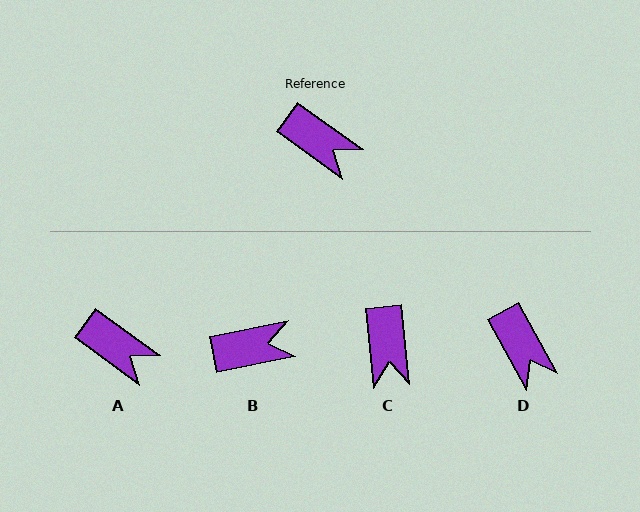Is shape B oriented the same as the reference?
No, it is off by about 47 degrees.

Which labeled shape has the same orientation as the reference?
A.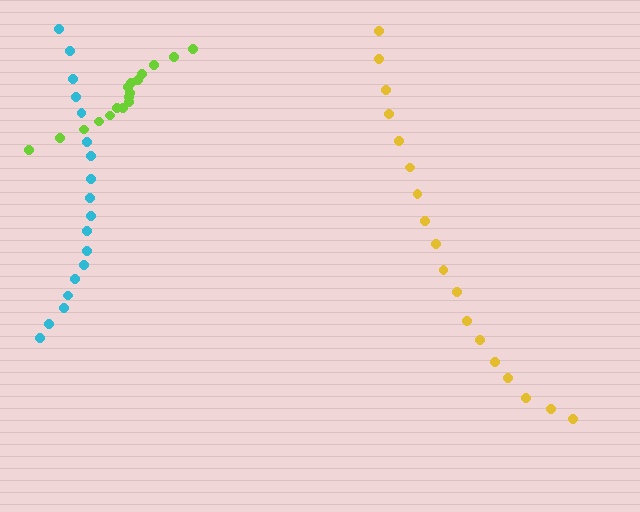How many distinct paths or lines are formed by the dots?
There are 3 distinct paths.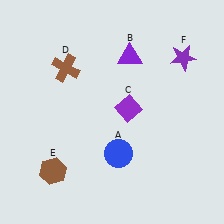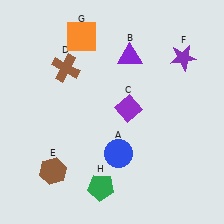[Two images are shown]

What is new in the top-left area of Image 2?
An orange square (G) was added in the top-left area of Image 2.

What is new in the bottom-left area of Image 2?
A green pentagon (H) was added in the bottom-left area of Image 2.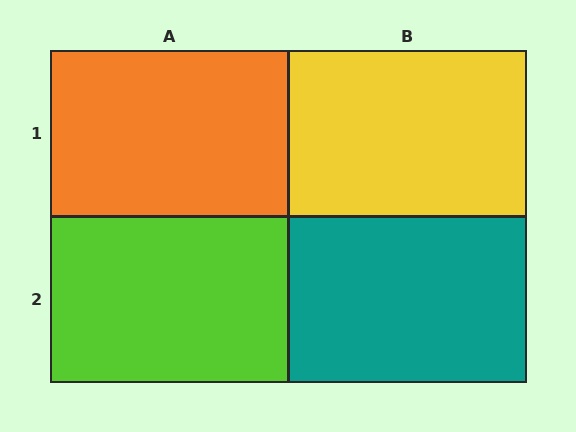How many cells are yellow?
1 cell is yellow.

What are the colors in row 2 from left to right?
Lime, teal.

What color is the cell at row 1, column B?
Yellow.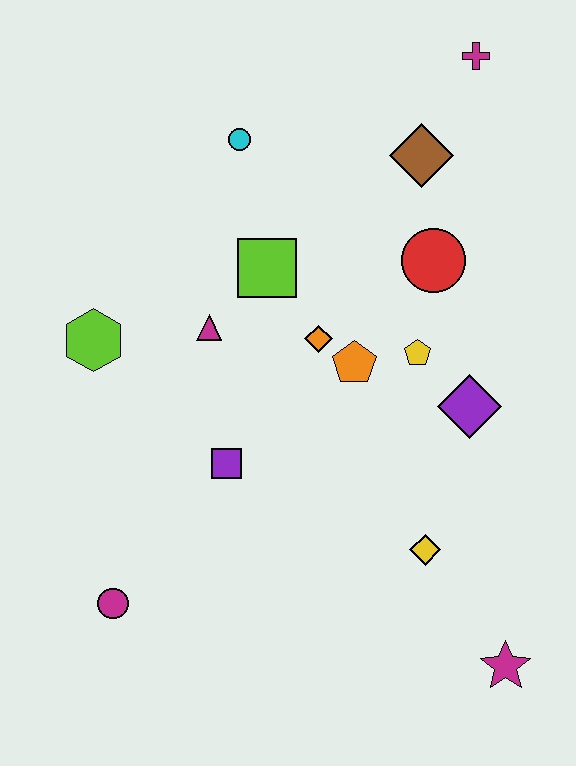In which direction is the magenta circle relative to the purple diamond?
The magenta circle is to the left of the purple diamond.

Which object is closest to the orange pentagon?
The orange diamond is closest to the orange pentagon.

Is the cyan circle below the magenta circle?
No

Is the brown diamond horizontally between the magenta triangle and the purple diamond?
Yes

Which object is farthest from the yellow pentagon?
The magenta circle is farthest from the yellow pentagon.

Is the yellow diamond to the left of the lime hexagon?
No